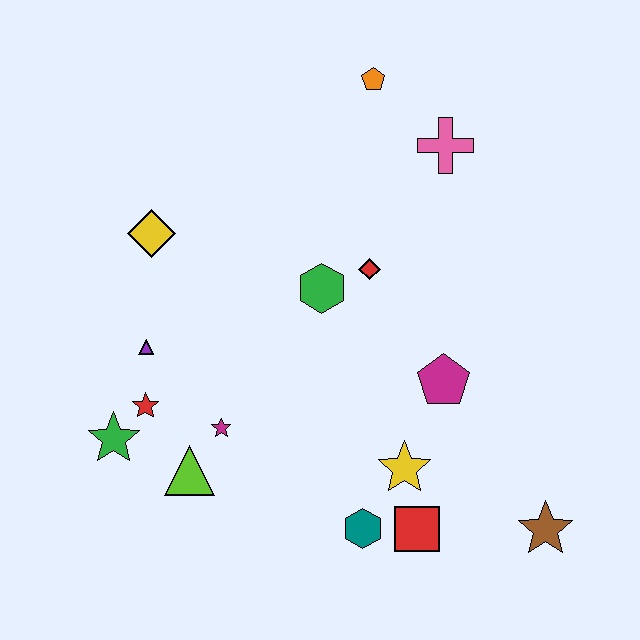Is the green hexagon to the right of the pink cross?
No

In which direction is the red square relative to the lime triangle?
The red square is to the right of the lime triangle.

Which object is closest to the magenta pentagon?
The yellow star is closest to the magenta pentagon.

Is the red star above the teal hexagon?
Yes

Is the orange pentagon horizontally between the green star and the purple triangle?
No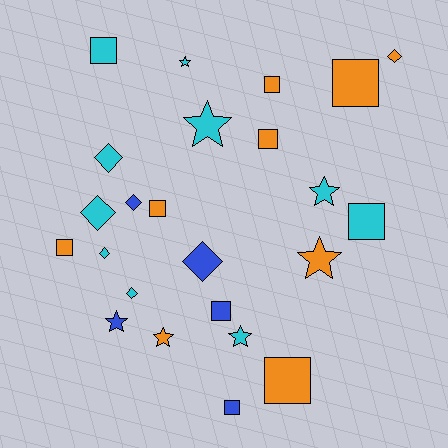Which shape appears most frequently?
Square, with 10 objects.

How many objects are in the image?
There are 24 objects.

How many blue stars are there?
There is 1 blue star.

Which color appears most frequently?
Cyan, with 10 objects.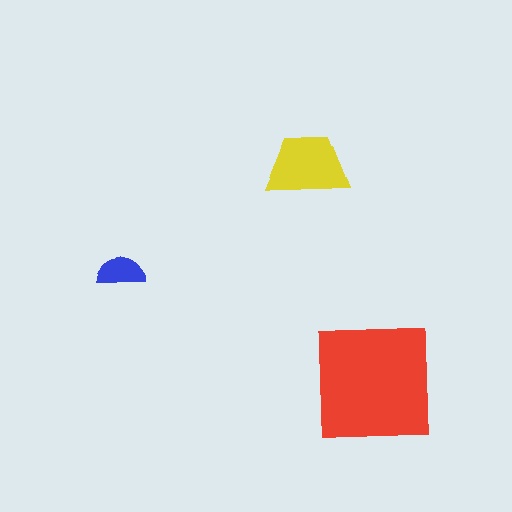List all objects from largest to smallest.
The red square, the yellow trapezoid, the blue semicircle.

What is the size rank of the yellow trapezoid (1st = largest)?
2nd.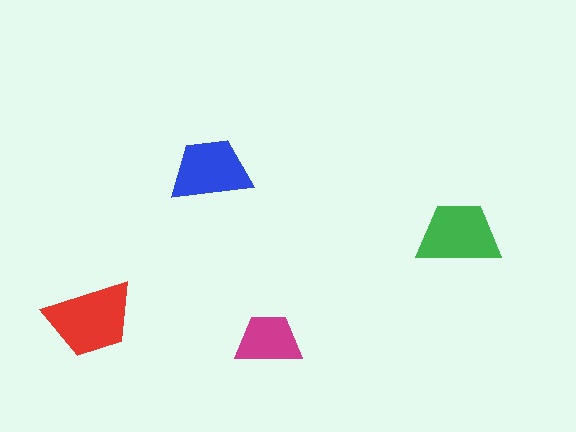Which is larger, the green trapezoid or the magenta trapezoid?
The green one.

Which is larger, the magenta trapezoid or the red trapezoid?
The red one.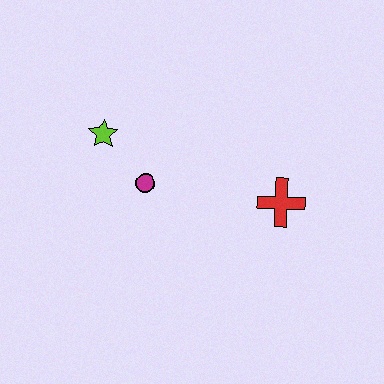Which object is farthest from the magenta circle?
The red cross is farthest from the magenta circle.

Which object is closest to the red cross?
The magenta circle is closest to the red cross.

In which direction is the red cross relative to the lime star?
The red cross is to the right of the lime star.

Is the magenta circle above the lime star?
No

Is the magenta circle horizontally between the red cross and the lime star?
Yes